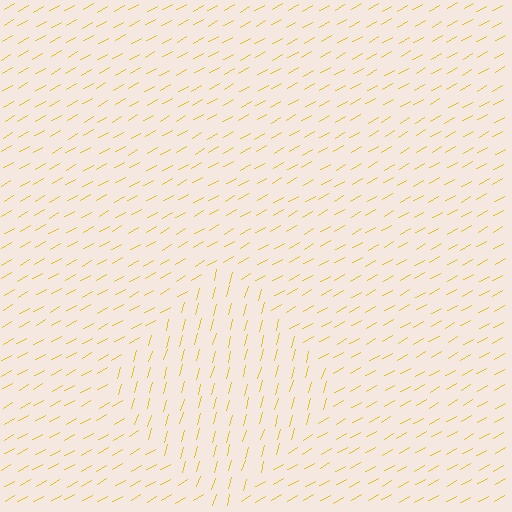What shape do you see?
I see a diamond.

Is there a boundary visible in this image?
Yes, there is a texture boundary formed by a change in line orientation.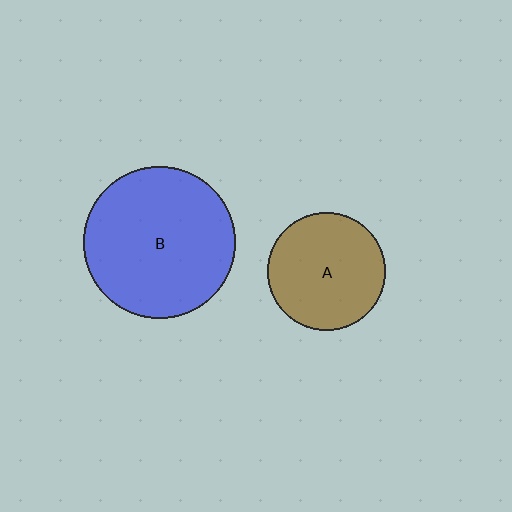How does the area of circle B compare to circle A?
Approximately 1.7 times.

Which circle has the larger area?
Circle B (blue).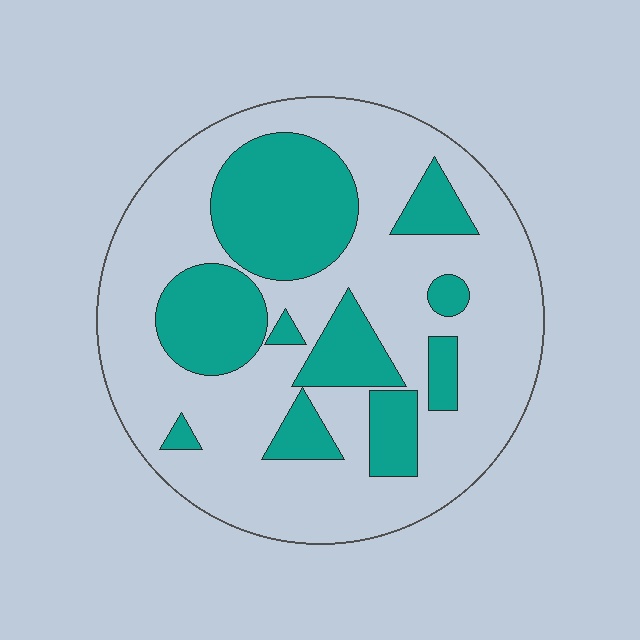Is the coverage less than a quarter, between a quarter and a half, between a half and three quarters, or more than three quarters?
Between a quarter and a half.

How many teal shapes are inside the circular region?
10.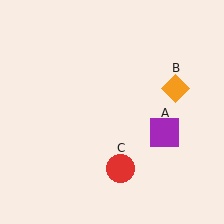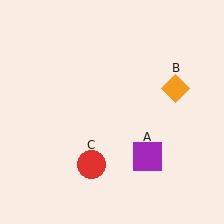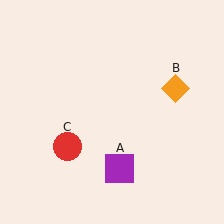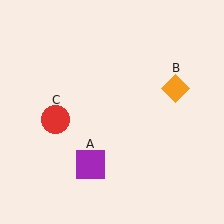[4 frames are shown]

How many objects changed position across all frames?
2 objects changed position: purple square (object A), red circle (object C).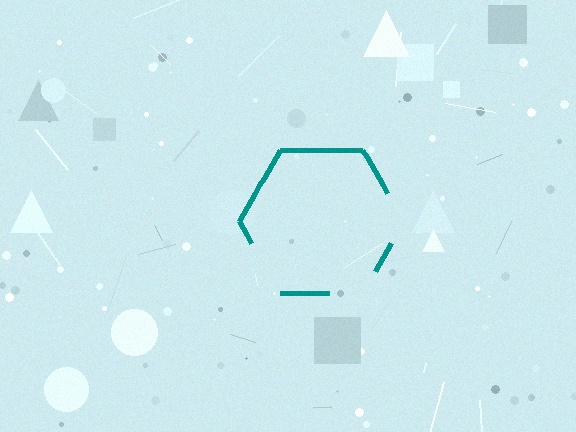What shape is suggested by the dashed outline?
The dashed outline suggests a hexagon.